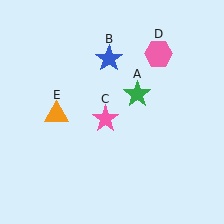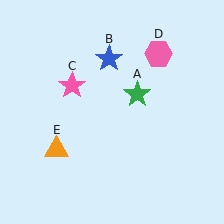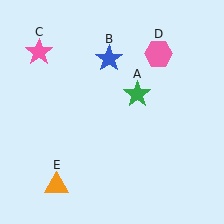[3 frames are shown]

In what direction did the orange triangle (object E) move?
The orange triangle (object E) moved down.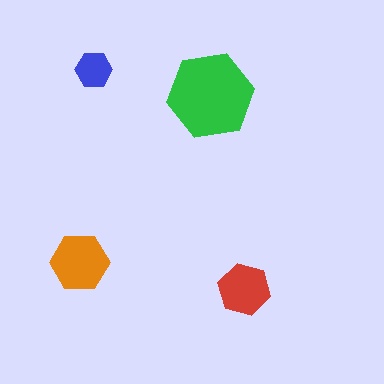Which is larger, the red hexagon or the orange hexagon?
The orange one.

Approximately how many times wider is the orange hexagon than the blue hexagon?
About 1.5 times wider.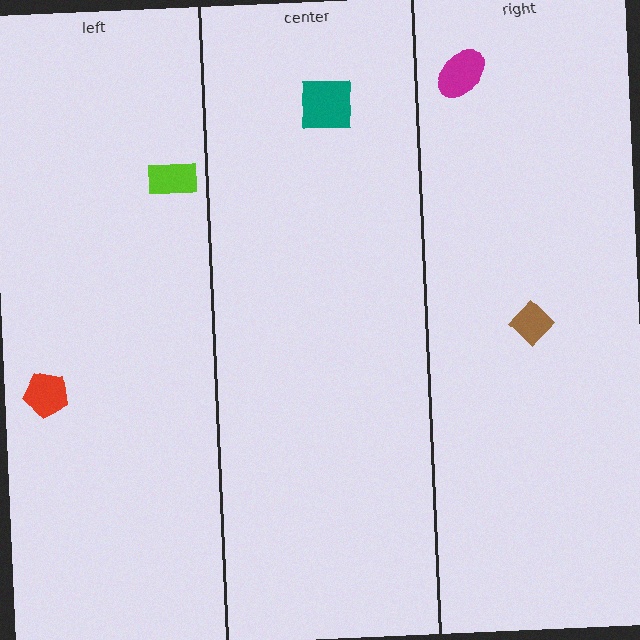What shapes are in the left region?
The lime rectangle, the red pentagon.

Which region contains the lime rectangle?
The left region.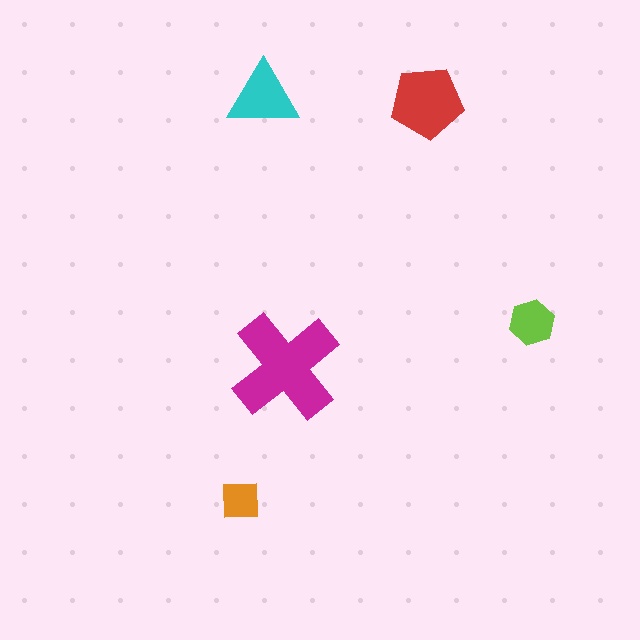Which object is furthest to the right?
The lime hexagon is rightmost.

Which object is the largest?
The magenta cross.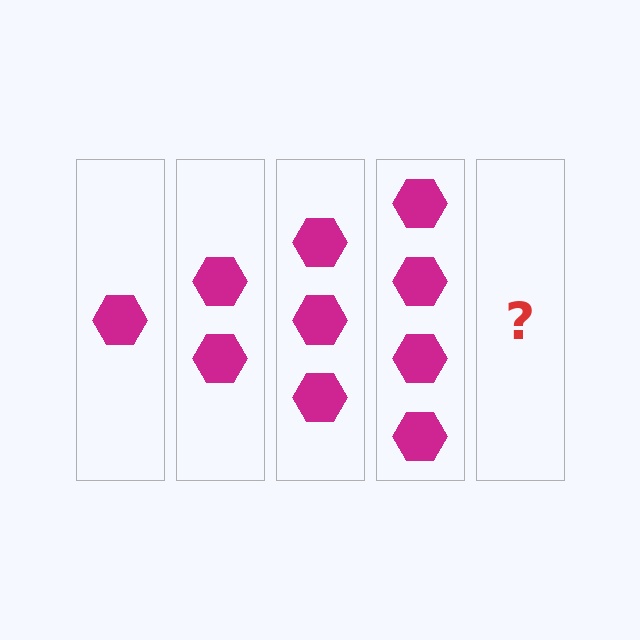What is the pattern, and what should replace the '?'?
The pattern is that each step adds one more hexagon. The '?' should be 5 hexagons.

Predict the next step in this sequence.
The next step is 5 hexagons.